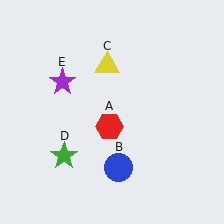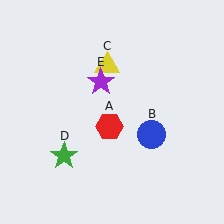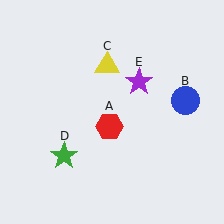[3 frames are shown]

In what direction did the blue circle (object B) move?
The blue circle (object B) moved up and to the right.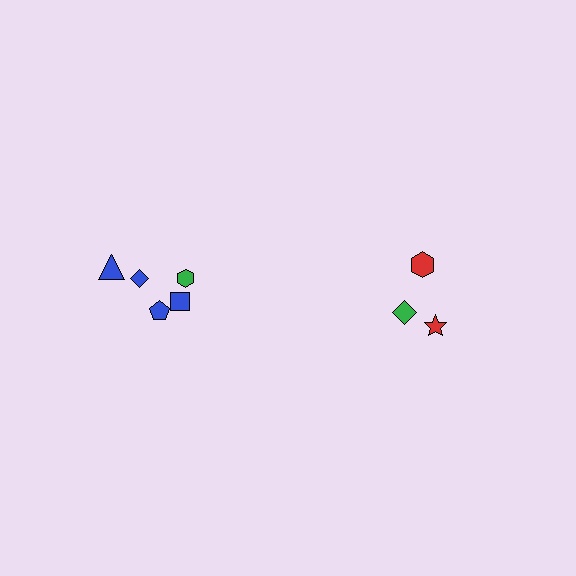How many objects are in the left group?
There are 5 objects.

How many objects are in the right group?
There are 3 objects.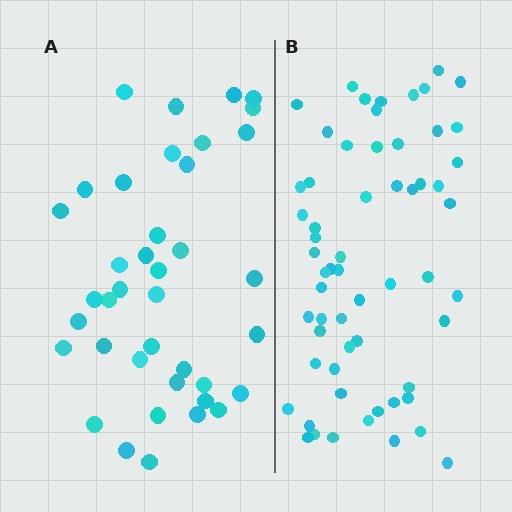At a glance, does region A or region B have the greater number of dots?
Region B (the right region) has more dots.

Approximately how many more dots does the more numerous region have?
Region B has approximately 20 more dots than region A.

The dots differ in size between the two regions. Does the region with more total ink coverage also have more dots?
No. Region A has more total ink coverage because its dots are larger, but region B actually contains more individual dots. Total area can be misleading — the number of items is what matters here.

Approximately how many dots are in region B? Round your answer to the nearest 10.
About 60 dots.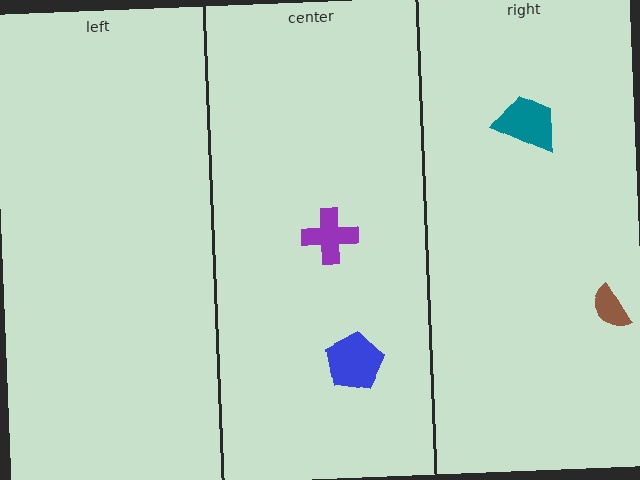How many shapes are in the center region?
2.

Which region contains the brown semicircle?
The right region.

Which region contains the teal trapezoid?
The right region.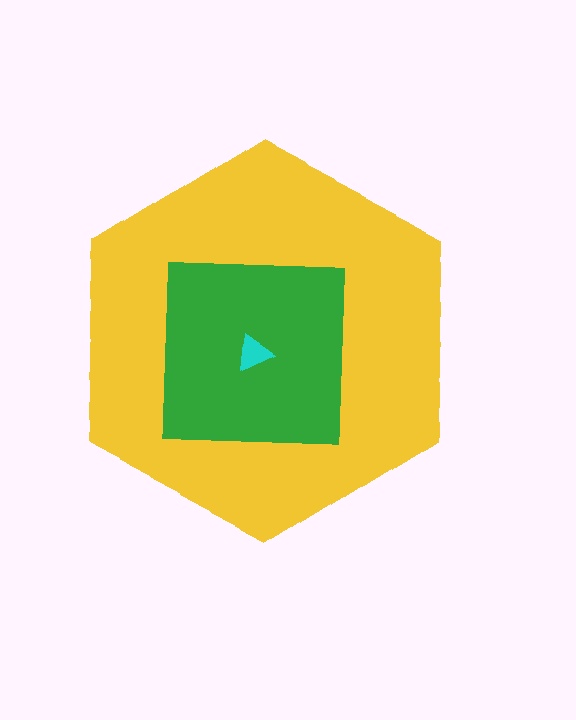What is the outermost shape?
The yellow hexagon.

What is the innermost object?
The cyan triangle.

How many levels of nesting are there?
3.